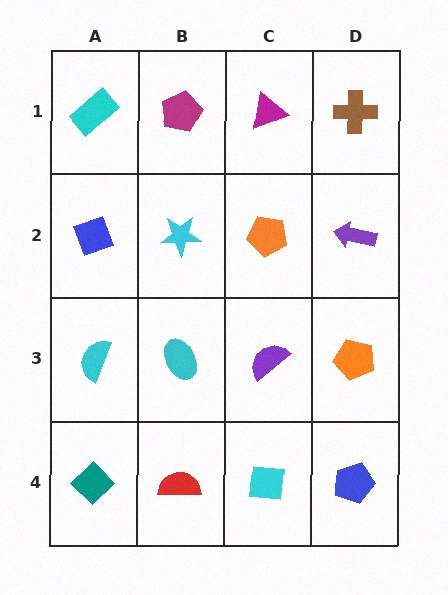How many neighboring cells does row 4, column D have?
2.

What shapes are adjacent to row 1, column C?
An orange pentagon (row 2, column C), a magenta pentagon (row 1, column B), a brown cross (row 1, column D).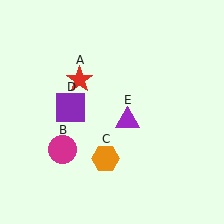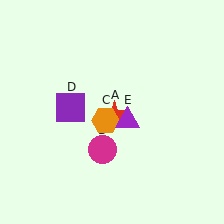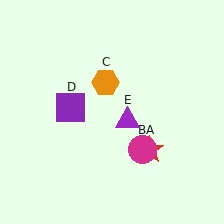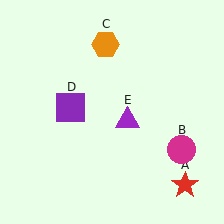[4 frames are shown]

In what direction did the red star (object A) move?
The red star (object A) moved down and to the right.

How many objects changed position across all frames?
3 objects changed position: red star (object A), magenta circle (object B), orange hexagon (object C).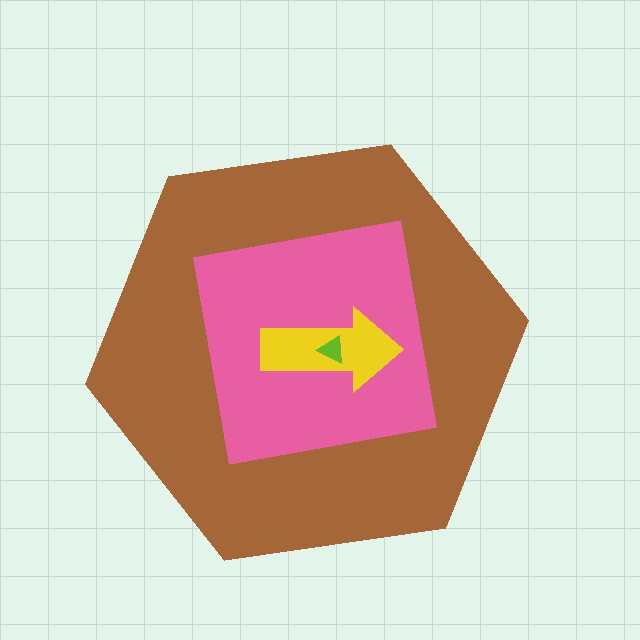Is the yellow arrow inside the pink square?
Yes.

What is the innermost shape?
The lime triangle.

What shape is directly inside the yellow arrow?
The lime triangle.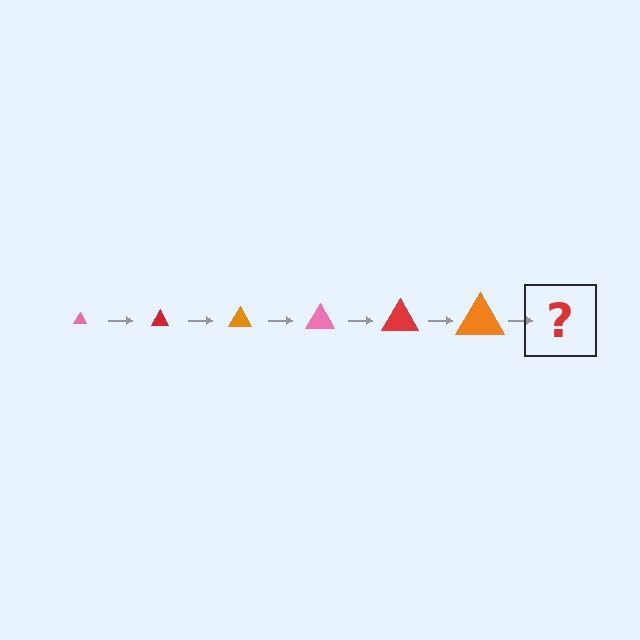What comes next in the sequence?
The next element should be a pink triangle, larger than the previous one.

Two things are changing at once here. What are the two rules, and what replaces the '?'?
The two rules are that the triangle grows larger each step and the color cycles through pink, red, and orange. The '?' should be a pink triangle, larger than the previous one.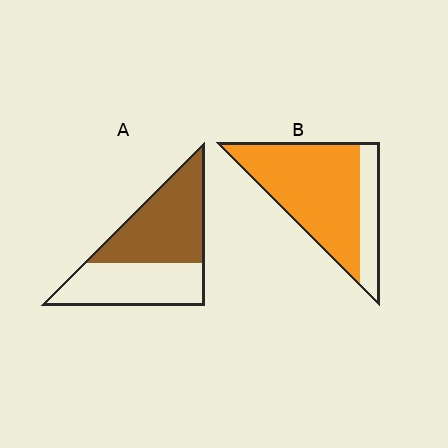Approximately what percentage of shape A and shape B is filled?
A is approximately 55% and B is approximately 75%.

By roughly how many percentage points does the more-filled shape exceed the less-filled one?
By roughly 25 percentage points (B over A).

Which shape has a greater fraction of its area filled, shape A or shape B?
Shape B.